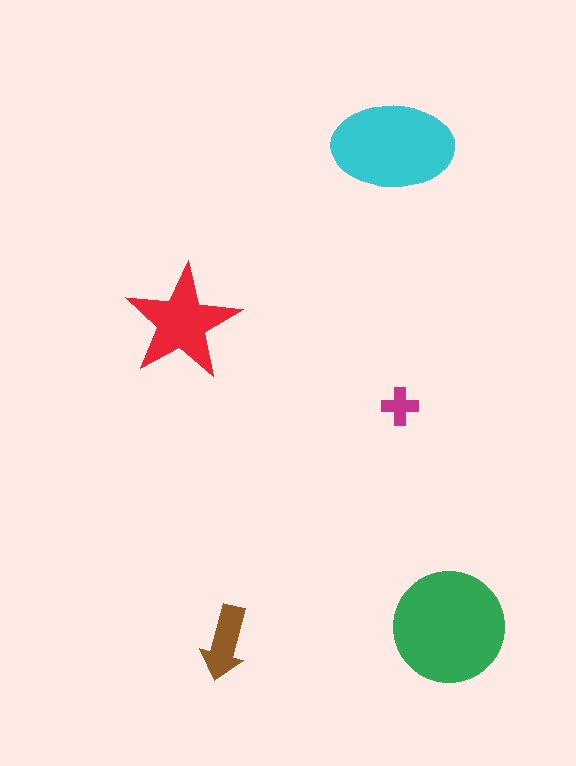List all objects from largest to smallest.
The green circle, the cyan ellipse, the red star, the brown arrow, the magenta cross.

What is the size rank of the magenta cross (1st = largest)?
5th.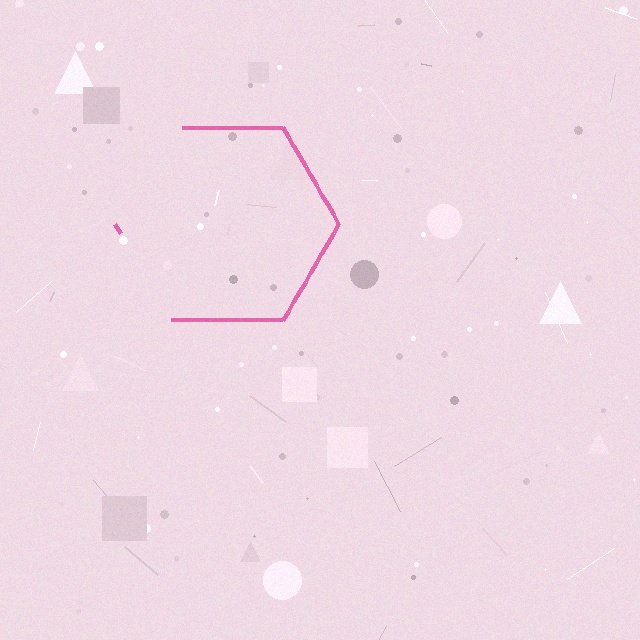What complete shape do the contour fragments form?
The contour fragments form a hexagon.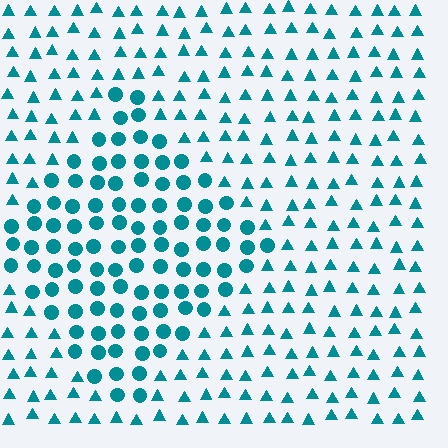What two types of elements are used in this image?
The image uses circles inside the diamond region and triangles outside it.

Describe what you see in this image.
The image is filled with small teal elements arranged in a uniform grid. A diamond-shaped region contains circles, while the surrounding area contains triangles. The boundary is defined purely by the change in element shape.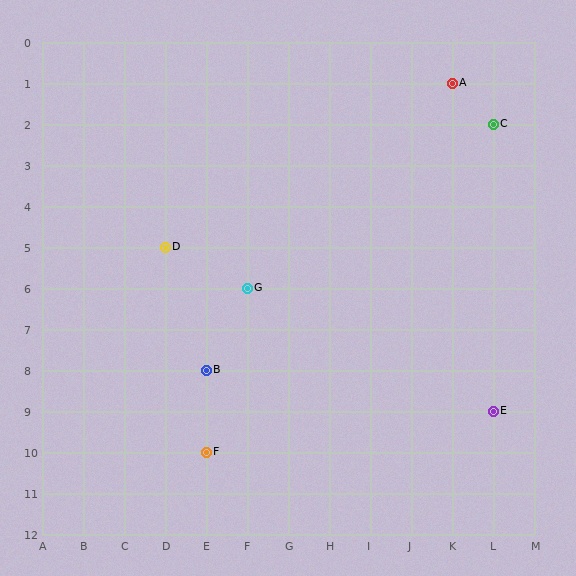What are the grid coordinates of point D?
Point D is at grid coordinates (D, 5).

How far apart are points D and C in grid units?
Points D and C are 8 columns and 3 rows apart (about 8.5 grid units diagonally).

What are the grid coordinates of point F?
Point F is at grid coordinates (E, 10).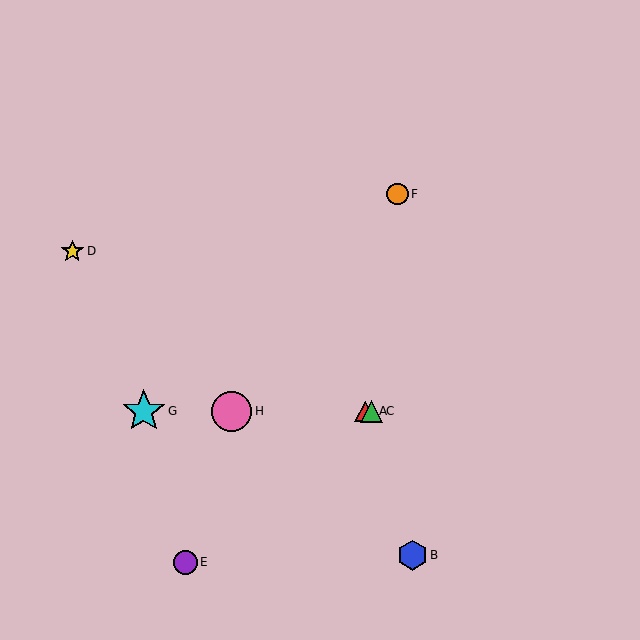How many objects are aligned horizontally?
4 objects (A, C, G, H) are aligned horizontally.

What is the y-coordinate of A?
Object A is at y≈411.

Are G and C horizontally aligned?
Yes, both are at y≈411.